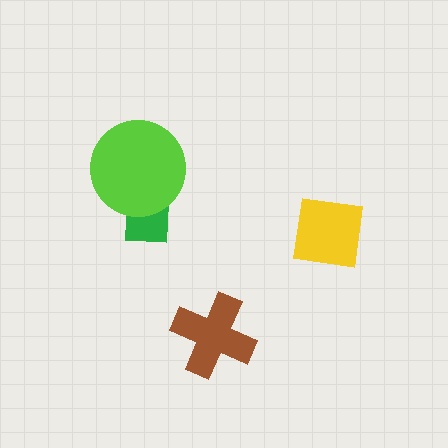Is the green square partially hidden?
Yes, it is partially covered by another shape.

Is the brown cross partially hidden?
No, no other shape covers it.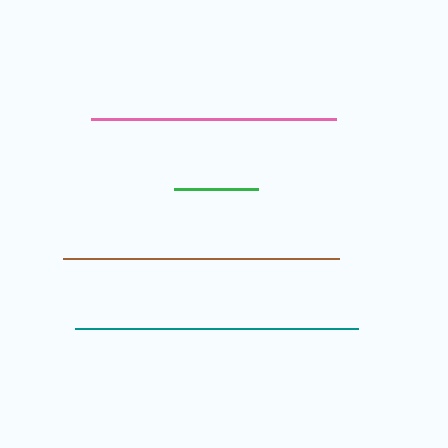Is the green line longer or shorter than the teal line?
The teal line is longer than the green line.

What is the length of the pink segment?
The pink segment is approximately 245 pixels long.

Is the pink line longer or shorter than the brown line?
The brown line is longer than the pink line.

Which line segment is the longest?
The teal line is the longest at approximately 283 pixels.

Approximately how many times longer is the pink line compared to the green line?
The pink line is approximately 2.9 times the length of the green line.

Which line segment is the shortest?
The green line is the shortest at approximately 84 pixels.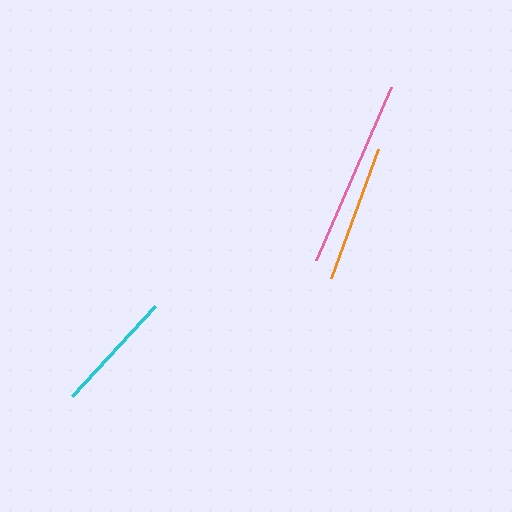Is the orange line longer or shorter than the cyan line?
The orange line is longer than the cyan line.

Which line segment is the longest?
The pink line is the longest at approximately 188 pixels.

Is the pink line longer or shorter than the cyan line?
The pink line is longer than the cyan line.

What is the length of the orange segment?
The orange segment is approximately 138 pixels long.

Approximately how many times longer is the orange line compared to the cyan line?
The orange line is approximately 1.1 times the length of the cyan line.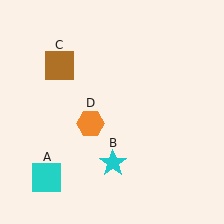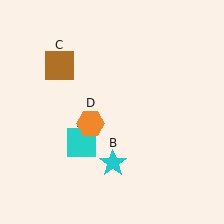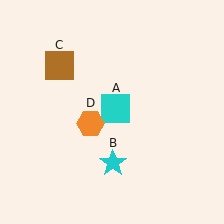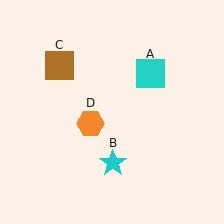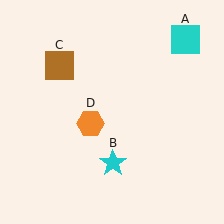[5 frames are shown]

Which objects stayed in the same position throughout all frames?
Cyan star (object B) and brown square (object C) and orange hexagon (object D) remained stationary.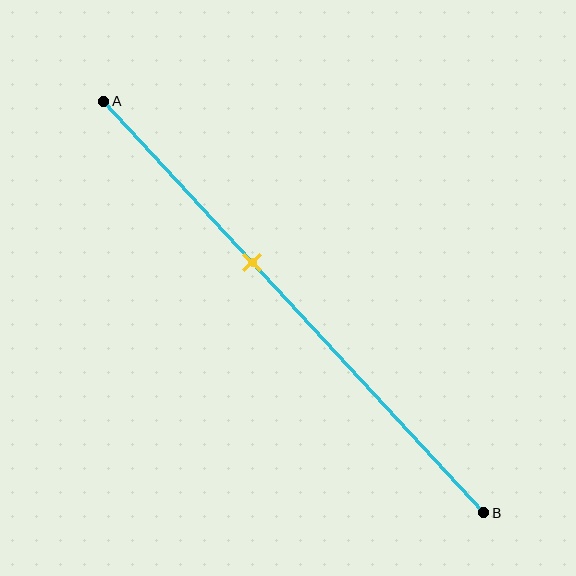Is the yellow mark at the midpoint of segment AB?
No, the mark is at about 40% from A, not at the 50% midpoint.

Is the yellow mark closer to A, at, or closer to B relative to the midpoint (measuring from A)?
The yellow mark is closer to point A than the midpoint of segment AB.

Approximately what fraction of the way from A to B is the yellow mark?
The yellow mark is approximately 40% of the way from A to B.